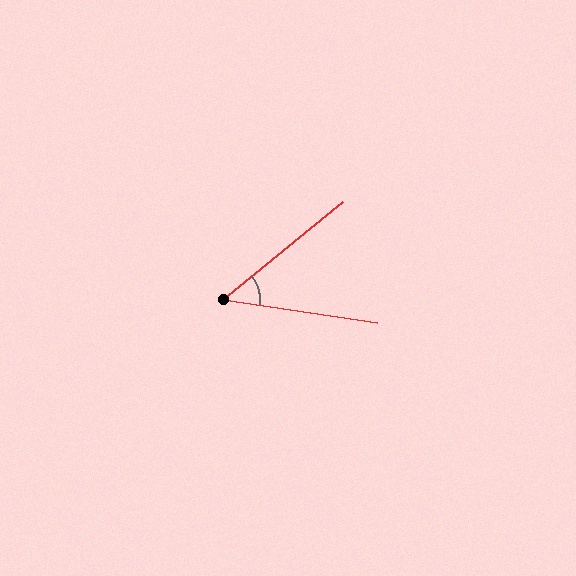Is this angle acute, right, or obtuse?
It is acute.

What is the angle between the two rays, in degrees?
Approximately 48 degrees.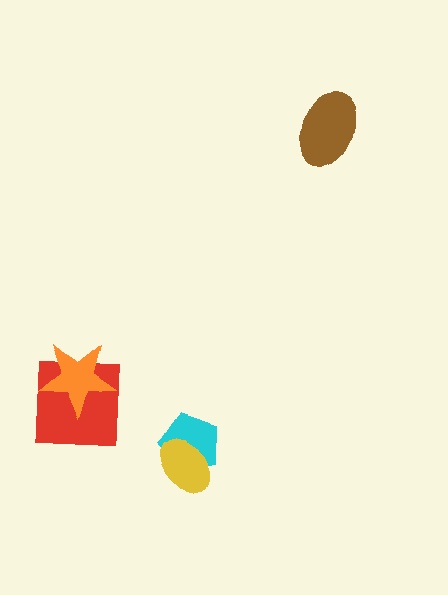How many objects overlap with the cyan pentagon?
1 object overlaps with the cyan pentagon.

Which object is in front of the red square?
The orange star is in front of the red square.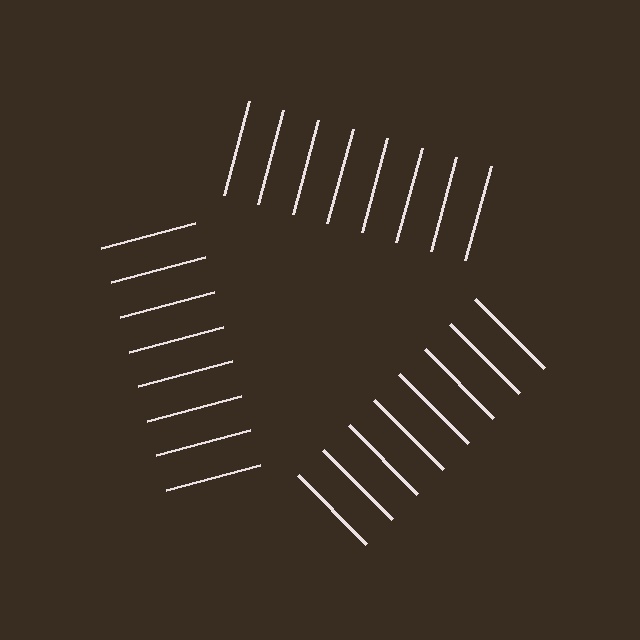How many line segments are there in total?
24 — 8 along each of the 3 edges.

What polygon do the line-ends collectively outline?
An illusory triangle — the line segments terminate on its edges but no continuous stroke is drawn.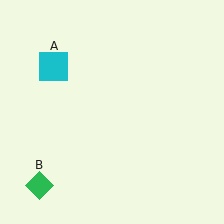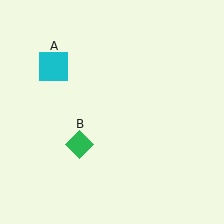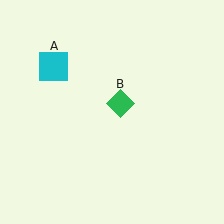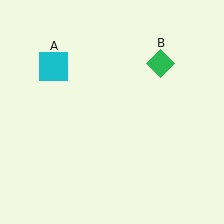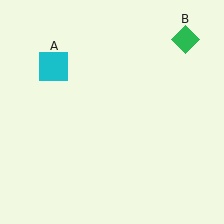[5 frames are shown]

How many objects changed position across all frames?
1 object changed position: green diamond (object B).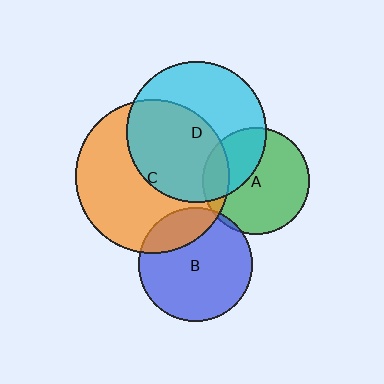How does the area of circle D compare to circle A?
Approximately 1.7 times.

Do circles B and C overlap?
Yes.